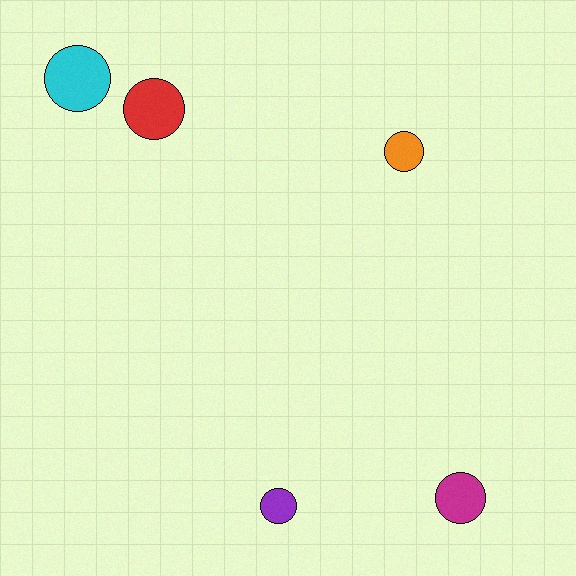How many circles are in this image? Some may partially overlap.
There are 5 circles.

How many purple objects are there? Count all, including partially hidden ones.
There is 1 purple object.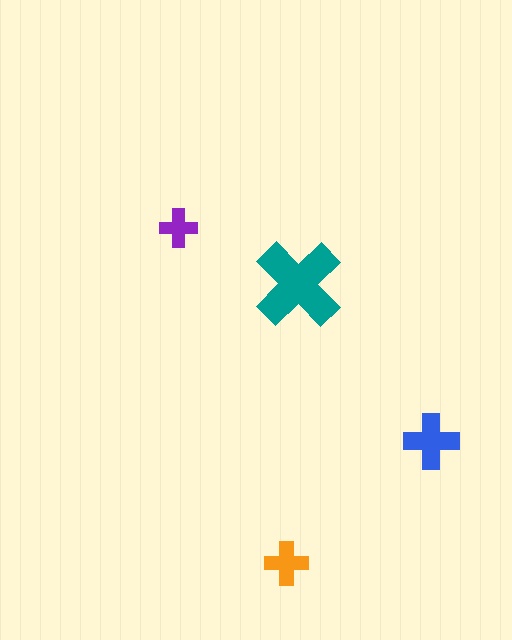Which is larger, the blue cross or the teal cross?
The teal one.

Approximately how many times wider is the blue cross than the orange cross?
About 1.5 times wider.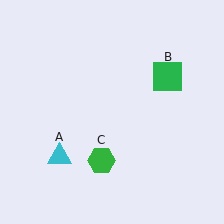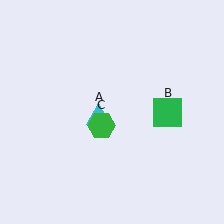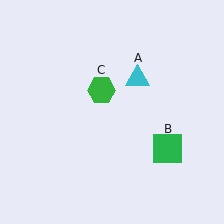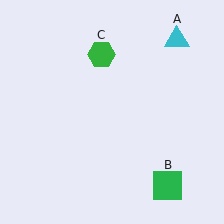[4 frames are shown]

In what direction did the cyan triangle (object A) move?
The cyan triangle (object A) moved up and to the right.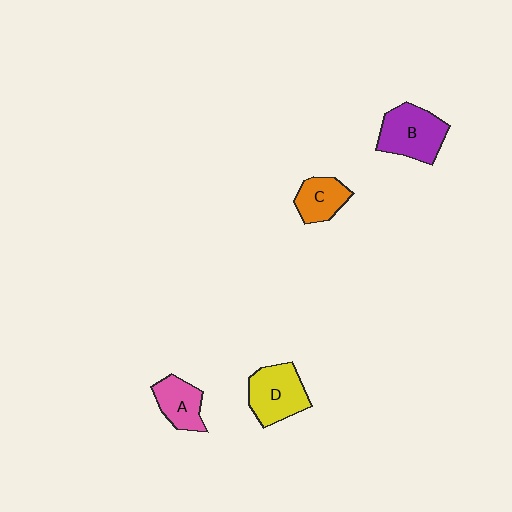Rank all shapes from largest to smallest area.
From largest to smallest: B (purple), D (yellow), A (pink), C (orange).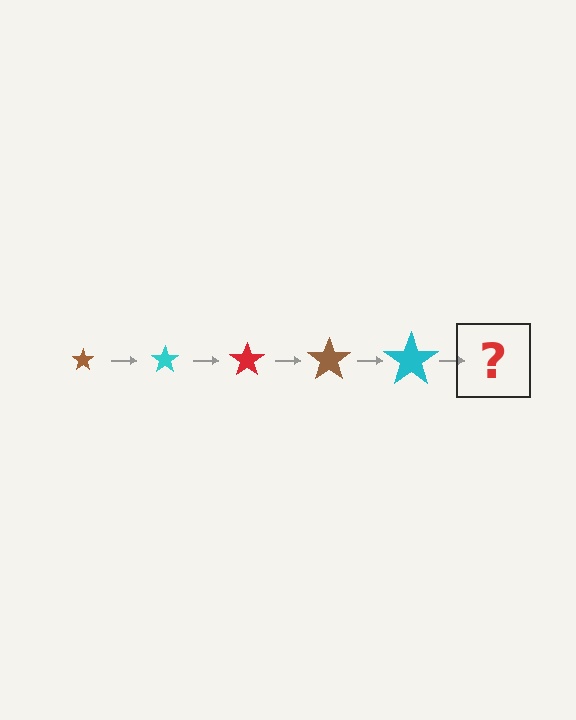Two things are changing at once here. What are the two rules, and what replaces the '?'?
The two rules are that the star grows larger each step and the color cycles through brown, cyan, and red. The '?' should be a red star, larger than the previous one.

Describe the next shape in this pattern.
It should be a red star, larger than the previous one.